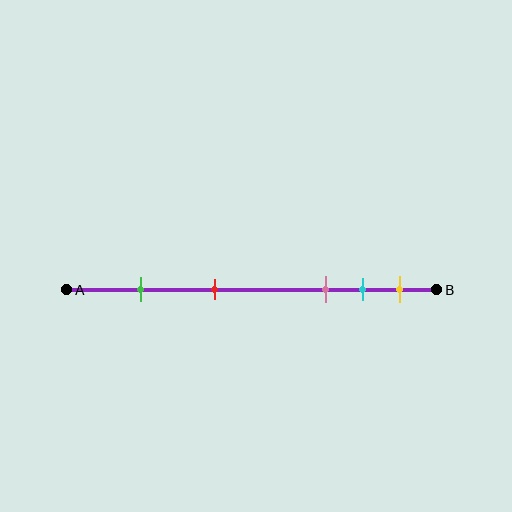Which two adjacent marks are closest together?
The cyan and yellow marks are the closest adjacent pair.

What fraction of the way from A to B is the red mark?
The red mark is approximately 40% (0.4) of the way from A to B.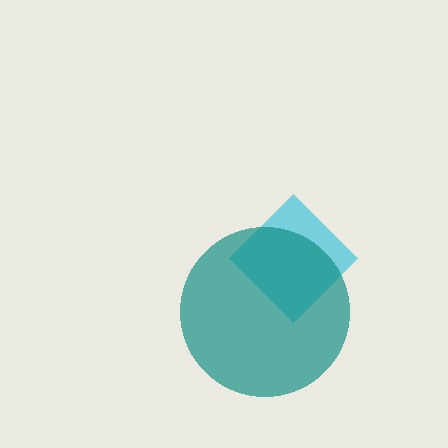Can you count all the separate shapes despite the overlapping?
Yes, there are 2 separate shapes.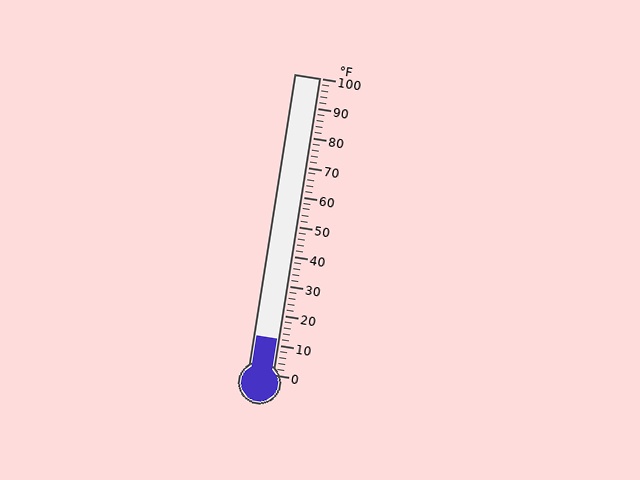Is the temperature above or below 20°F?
The temperature is below 20°F.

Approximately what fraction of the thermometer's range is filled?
The thermometer is filled to approximately 10% of its range.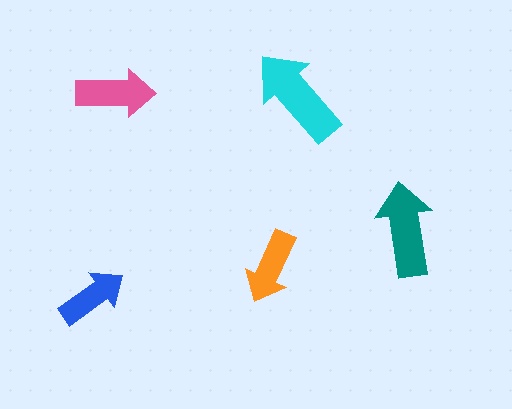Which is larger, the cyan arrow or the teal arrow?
The cyan one.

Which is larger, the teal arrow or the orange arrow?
The teal one.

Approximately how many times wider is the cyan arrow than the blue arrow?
About 1.5 times wider.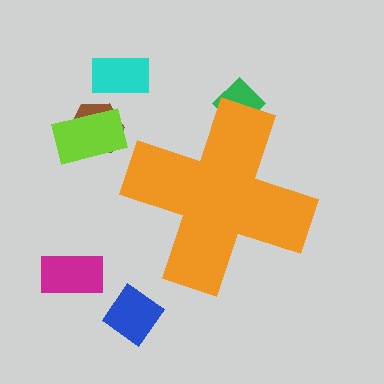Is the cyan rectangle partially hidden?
No, the cyan rectangle is fully visible.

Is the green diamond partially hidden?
Yes, the green diamond is partially hidden behind the orange cross.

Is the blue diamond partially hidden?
No, the blue diamond is fully visible.